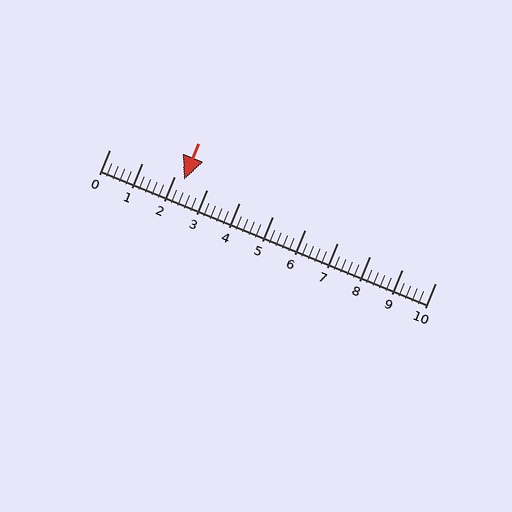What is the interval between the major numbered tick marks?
The major tick marks are spaced 1 units apart.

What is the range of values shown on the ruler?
The ruler shows values from 0 to 10.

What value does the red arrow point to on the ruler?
The red arrow points to approximately 2.3.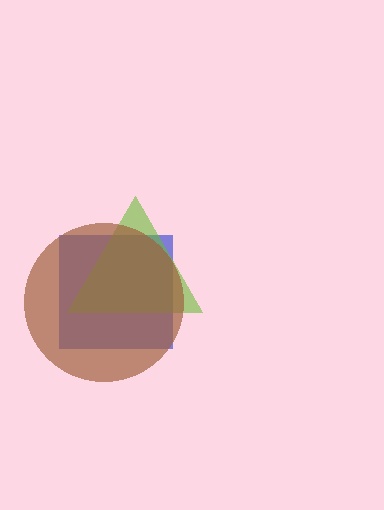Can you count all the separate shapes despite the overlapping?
Yes, there are 3 separate shapes.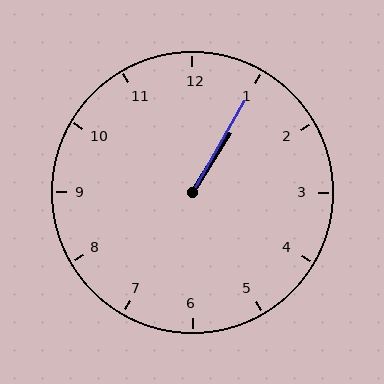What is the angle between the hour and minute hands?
Approximately 2 degrees.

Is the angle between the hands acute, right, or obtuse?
It is acute.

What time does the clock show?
1:05.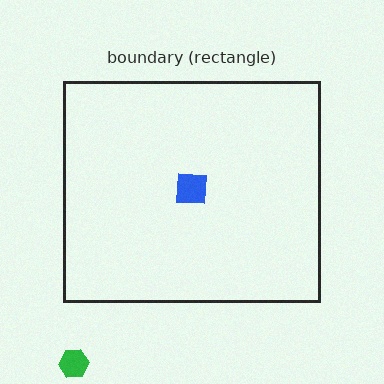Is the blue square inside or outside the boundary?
Inside.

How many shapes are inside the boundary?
1 inside, 1 outside.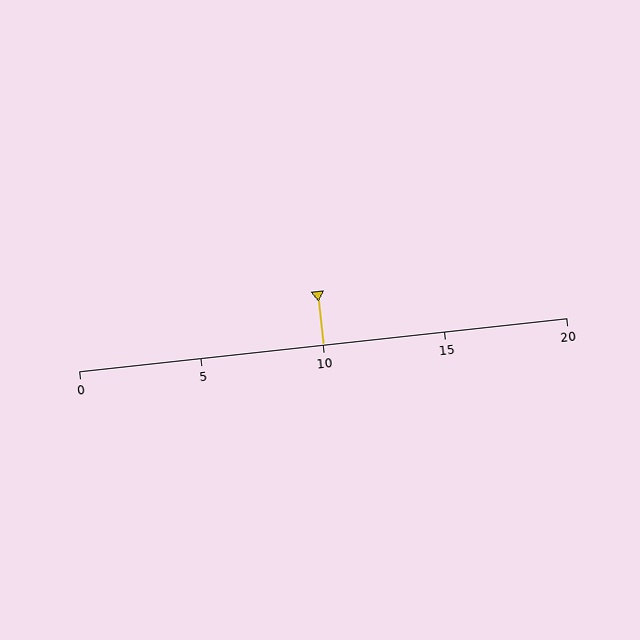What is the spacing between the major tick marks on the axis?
The major ticks are spaced 5 apart.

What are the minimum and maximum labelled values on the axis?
The axis runs from 0 to 20.